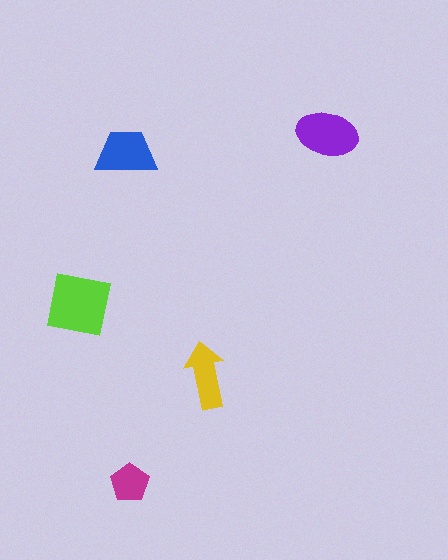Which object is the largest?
The lime square.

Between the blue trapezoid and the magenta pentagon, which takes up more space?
The blue trapezoid.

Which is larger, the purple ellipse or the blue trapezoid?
The purple ellipse.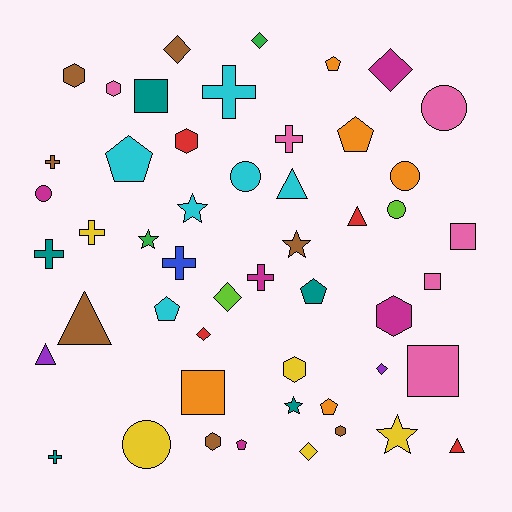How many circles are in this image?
There are 6 circles.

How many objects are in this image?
There are 50 objects.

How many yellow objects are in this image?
There are 5 yellow objects.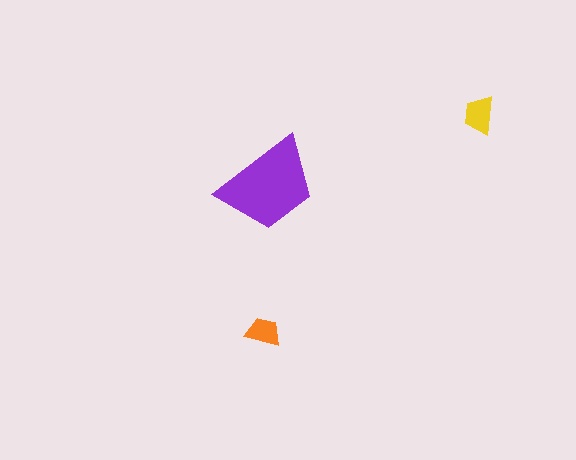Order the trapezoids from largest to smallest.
the purple one, the yellow one, the orange one.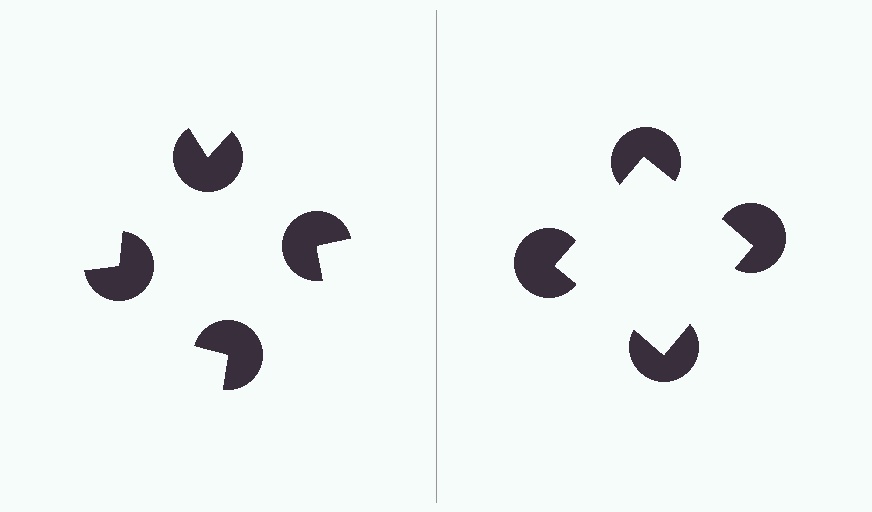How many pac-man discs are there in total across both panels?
8 — 4 on each side.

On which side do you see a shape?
An illusory square appears on the right side. On the left side the wedge cuts are rotated, so no coherent shape forms.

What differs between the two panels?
The pac-man discs are positioned identically on both sides; only the wedge orientations differ. On the right they align to a square; on the left they are misaligned.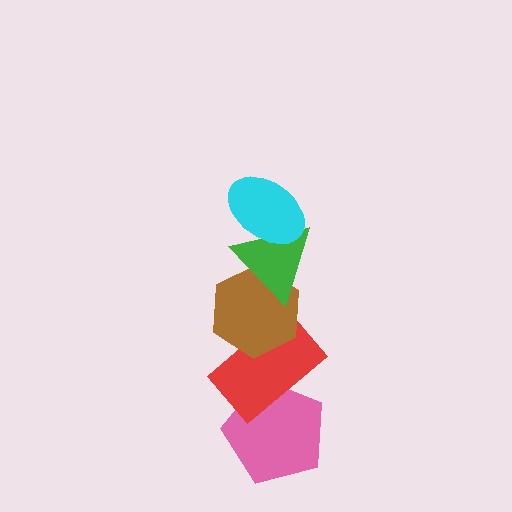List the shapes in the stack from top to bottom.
From top to bottom: the cyan ellipse, the green triangle, the brown hexagon, the red rectangle, the pink pentagon.